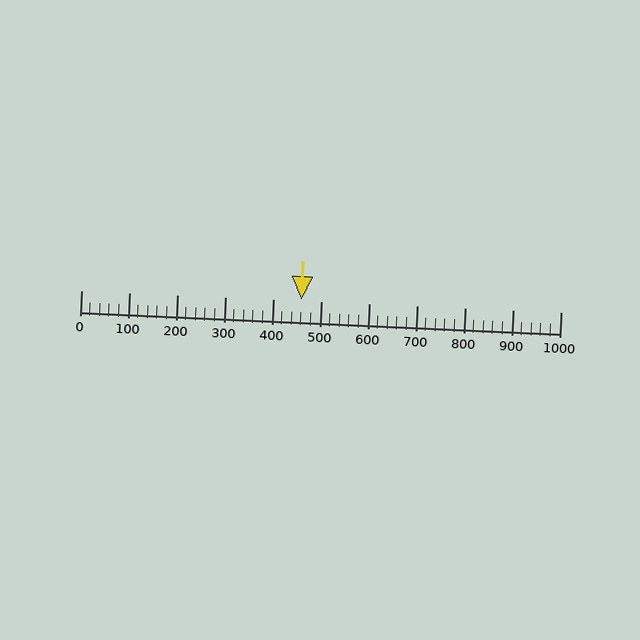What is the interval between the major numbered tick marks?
The major tick marks are spaced 100 units apart.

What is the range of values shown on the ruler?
The ruler shows values from 0 to 1000.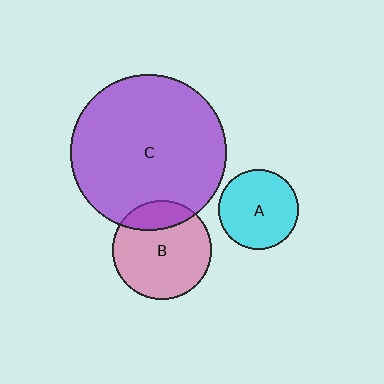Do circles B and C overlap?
Yes.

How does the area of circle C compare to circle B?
Approximately 2.5 times.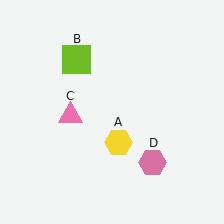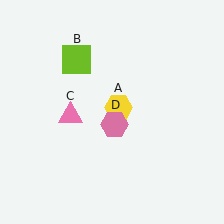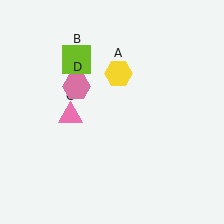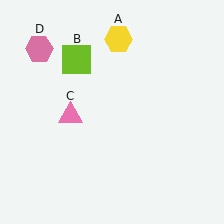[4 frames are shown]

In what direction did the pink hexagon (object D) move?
The pink hexagon (object D) moved up and to the left.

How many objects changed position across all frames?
2 objects changed position: yellow hexagon (object A), pink hexagon (object D).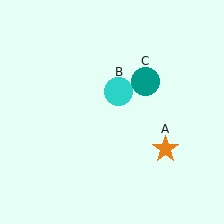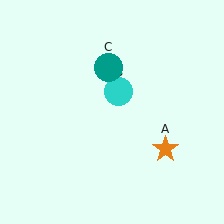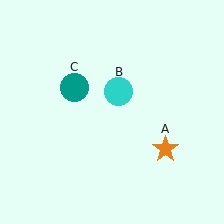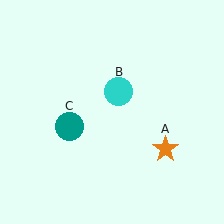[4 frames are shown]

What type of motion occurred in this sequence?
The teal circle (object C) rotated counterclockwise around the center of the scene.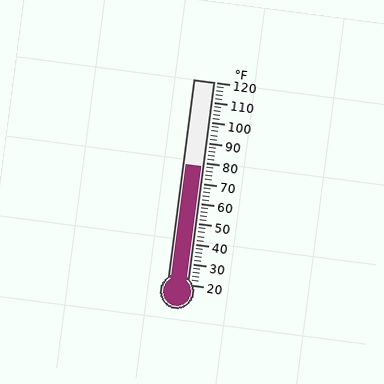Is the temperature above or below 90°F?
The temperature is below 90°F.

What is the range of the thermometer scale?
The thermometer scale ranges from 20°F to 120°F.